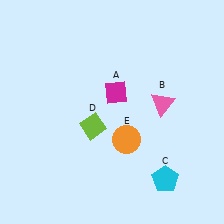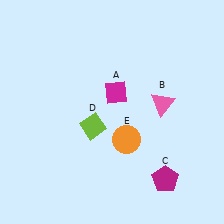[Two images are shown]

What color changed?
The pentagon (C) changed from cyan in Image 1 to magenta in Image 2.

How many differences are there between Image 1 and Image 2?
There is 1 difference between the two images.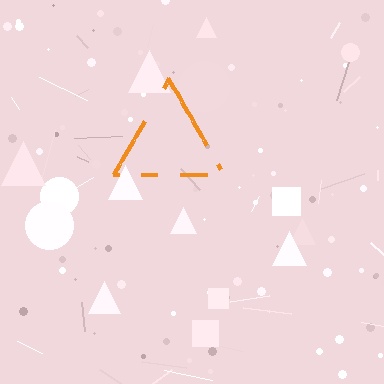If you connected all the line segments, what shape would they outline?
They would outline a triangle.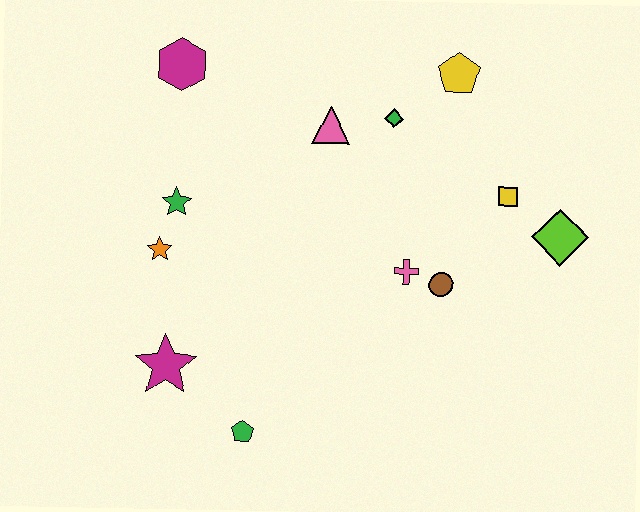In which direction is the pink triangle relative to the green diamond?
The pink triangle is to the left of the green diamond.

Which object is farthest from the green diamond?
The green pentagon is farthest from the green diamond.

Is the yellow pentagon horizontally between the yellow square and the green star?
Yes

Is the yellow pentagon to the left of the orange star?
No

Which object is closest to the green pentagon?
The magenta star is closest to the green pentagon.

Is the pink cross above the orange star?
No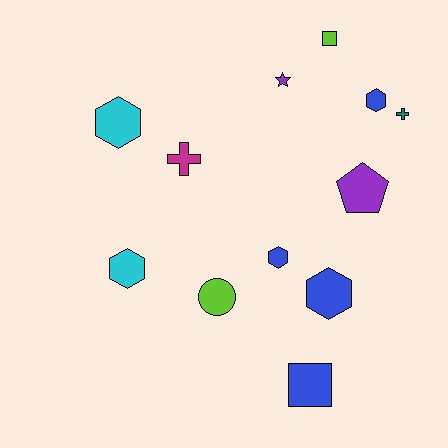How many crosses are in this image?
There are 2 crosses.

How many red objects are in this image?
There are no red objects.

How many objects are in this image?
There are 12 objects.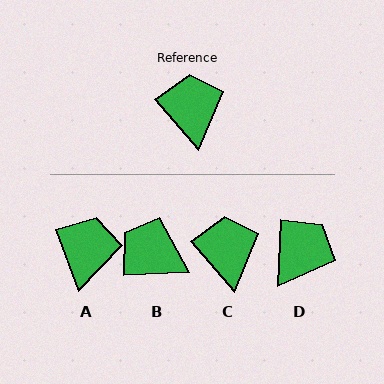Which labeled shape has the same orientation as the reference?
C.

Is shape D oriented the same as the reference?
No, it is off by about 43 degrees.